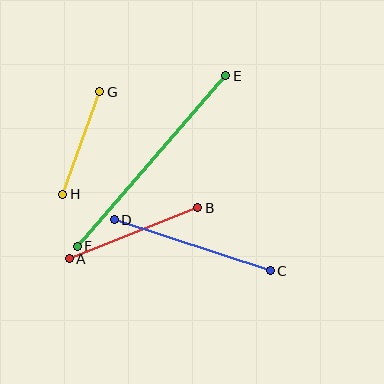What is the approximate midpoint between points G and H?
The midpoint is at approximately (81, 143) pixels.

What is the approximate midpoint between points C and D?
The midpoint is at approximately (192, 245) pixels.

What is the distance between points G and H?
The distance is approximately 109 pixels.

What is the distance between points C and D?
The distance is approximately 164 pixels.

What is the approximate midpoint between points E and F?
The midpoint is at approximately (152, 161) pixels.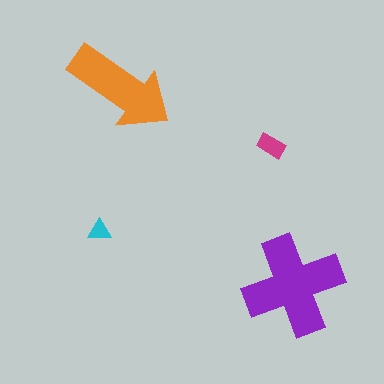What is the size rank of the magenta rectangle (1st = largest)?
3rd.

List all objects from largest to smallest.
The purple cross, the orange arrow, the magenta rectangle, the cyan triangle.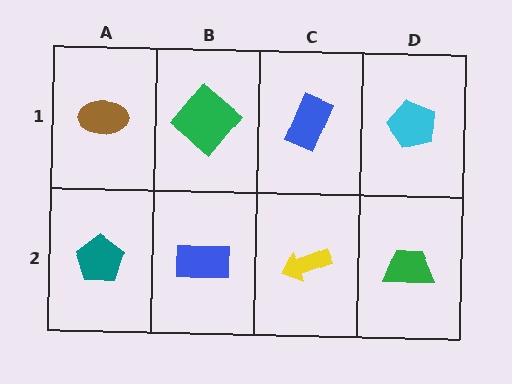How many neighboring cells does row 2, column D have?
2.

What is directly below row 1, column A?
A teal pentagon.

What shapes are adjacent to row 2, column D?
A cyan pentagon (row 1, column D), a yellow arrow (row 2, column C).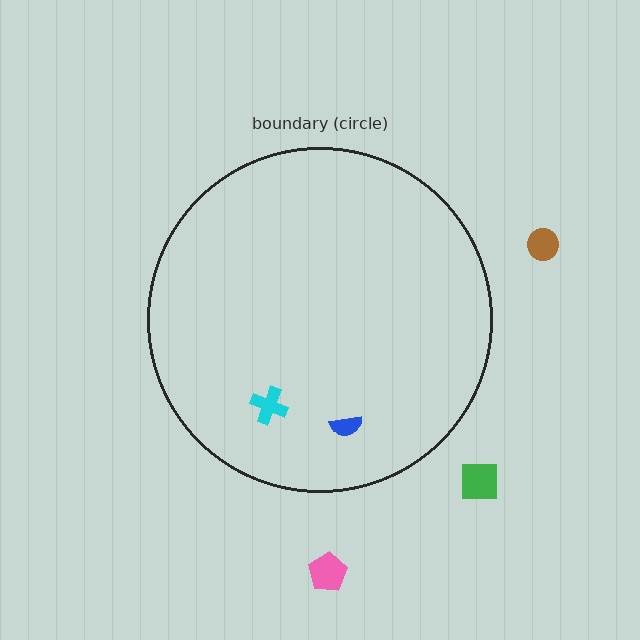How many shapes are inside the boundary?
2 inside, 3 outside.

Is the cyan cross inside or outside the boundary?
Inside.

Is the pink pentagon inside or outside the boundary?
Outside.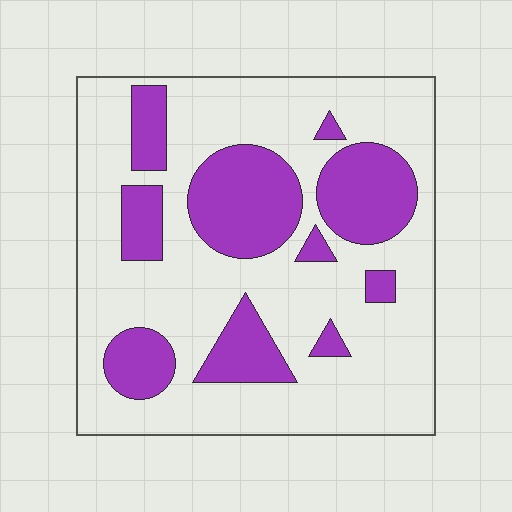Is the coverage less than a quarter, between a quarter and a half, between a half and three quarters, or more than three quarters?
Between a quarter and a half.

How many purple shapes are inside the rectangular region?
10.